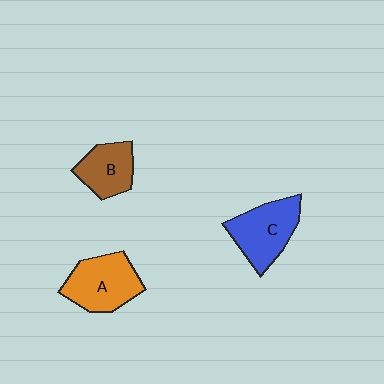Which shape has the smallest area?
Shape B (brown).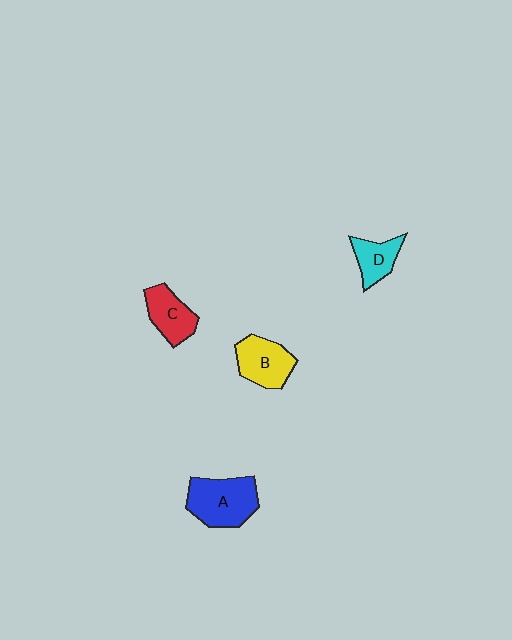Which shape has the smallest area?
Shape D (cyan).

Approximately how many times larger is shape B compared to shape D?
Approximately 1.4 times.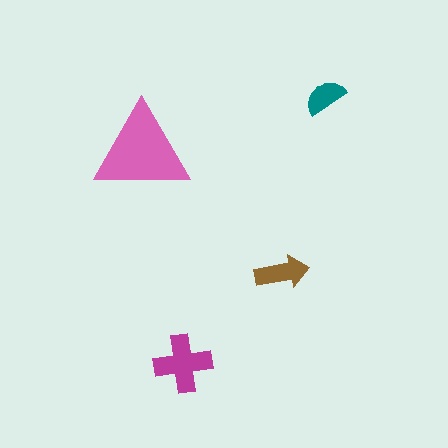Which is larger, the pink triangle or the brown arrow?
The pink triangle.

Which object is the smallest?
The teal semicircle.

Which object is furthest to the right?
The teal semicircle is rightmost.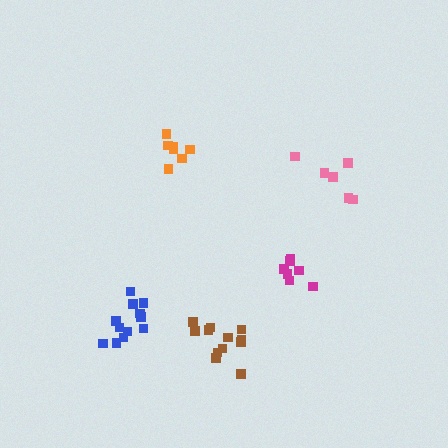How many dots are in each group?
Group 1: 12 dots, Group 2: 7 dots, Group 3: 7 dots, Group 4: 6 dots, Group 5: 12 dots (44 total).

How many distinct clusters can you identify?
There are 5 distinct clusters.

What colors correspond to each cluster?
The clusters are colored: blue, orange, magenta, pink, brown.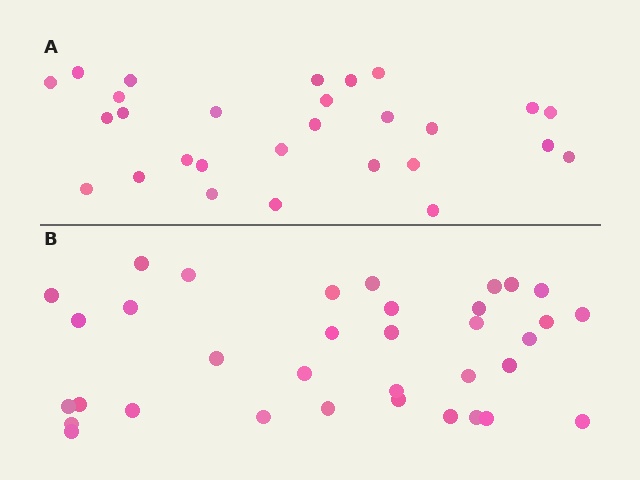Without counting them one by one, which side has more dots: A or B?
Region B (the bottom region) has more dots.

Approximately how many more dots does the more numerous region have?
Region B has roughly 8 or so more dots than region A.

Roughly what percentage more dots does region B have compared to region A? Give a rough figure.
About 25% more.